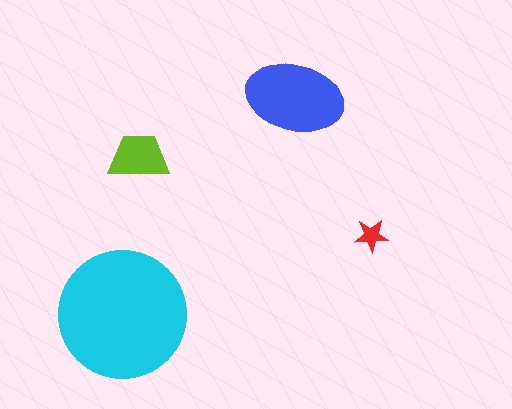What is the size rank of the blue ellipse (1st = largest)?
2nd.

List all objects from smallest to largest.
The red star, the lime trapezoid, the blue ellipse, the cyan circle.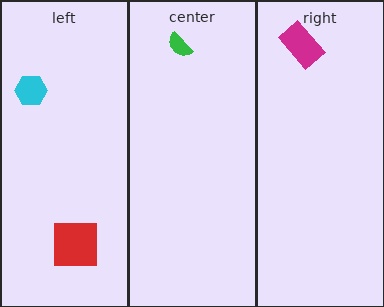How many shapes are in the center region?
1.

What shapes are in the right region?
The magenta rectangle.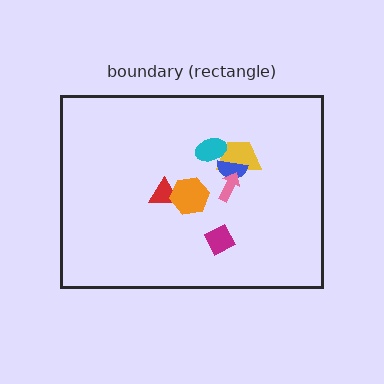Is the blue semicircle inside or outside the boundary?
Inside.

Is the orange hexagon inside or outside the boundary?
Inside.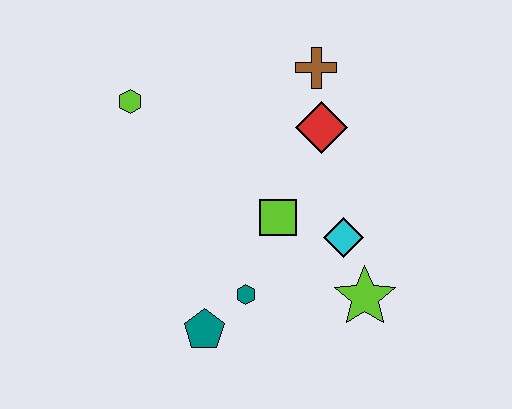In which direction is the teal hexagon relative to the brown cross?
The teal hexagon is below the brown cross.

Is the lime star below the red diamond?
Yes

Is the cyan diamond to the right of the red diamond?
Yes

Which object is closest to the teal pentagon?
The teal hexagon is closest to the teal pentagon.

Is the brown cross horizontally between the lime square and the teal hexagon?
No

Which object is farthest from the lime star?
The lime hexagon is farthest from the lime star.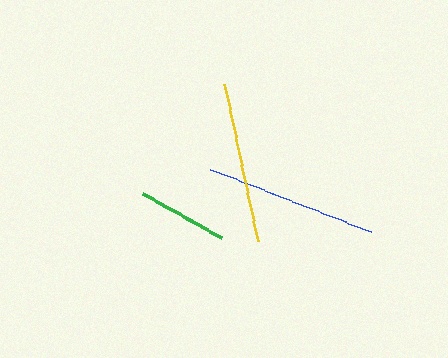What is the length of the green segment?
The green segment is approximately 91 pixels long.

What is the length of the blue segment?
The blue segment is approximately 173 pixels long.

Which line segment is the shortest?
The green line is the shortest at approximately 91 pixels.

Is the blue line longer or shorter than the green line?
The blue line is longer than the green line.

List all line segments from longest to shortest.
From longest to shortest: blue, yellow, green.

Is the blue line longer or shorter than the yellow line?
The blue line is longer than the yellow line.